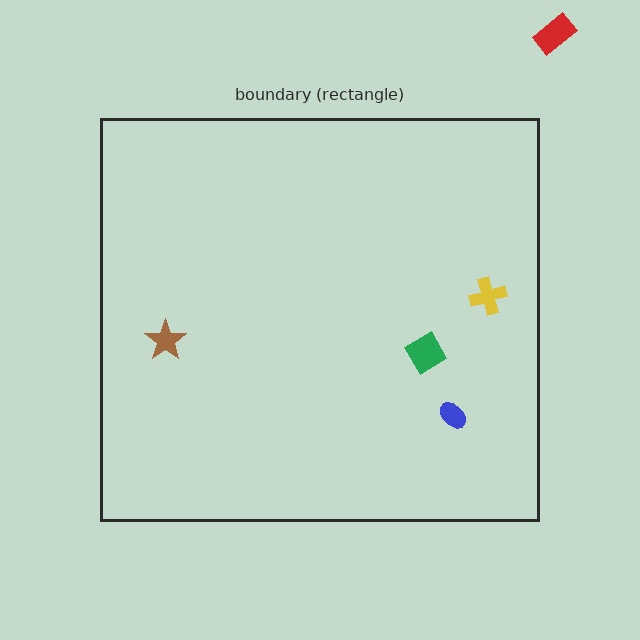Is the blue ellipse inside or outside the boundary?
Inside.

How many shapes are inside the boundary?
4 inside, 1 outside.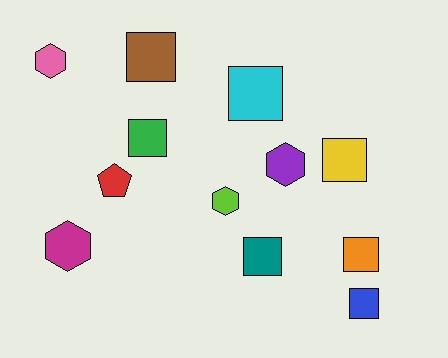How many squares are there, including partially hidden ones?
There are 7 squares.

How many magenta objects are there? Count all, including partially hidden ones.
There is 1 magenta object.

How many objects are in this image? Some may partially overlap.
There are 12 objects.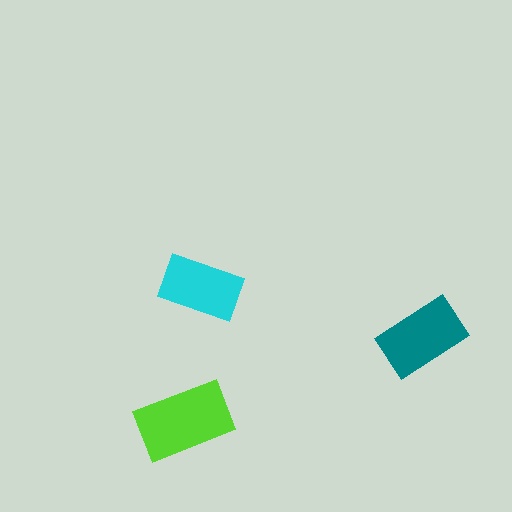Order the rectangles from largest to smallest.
the lime one, the teal one, the cyan one.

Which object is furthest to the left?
The lime rectangle is leftmost.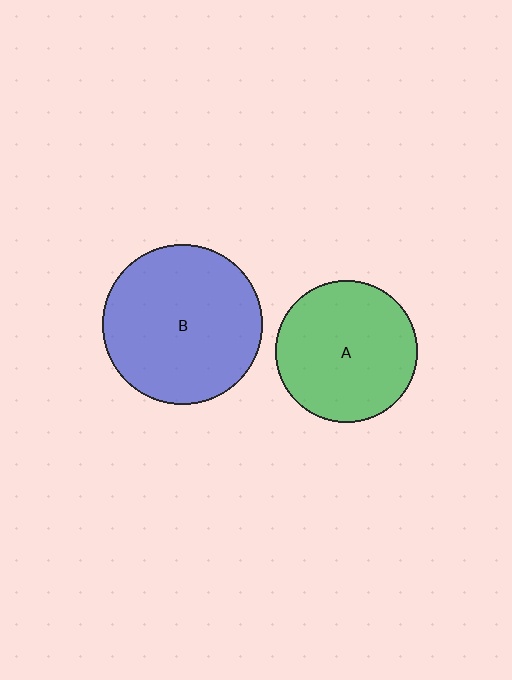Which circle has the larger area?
Circle B (blue).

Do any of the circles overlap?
No, none of the circles overlap.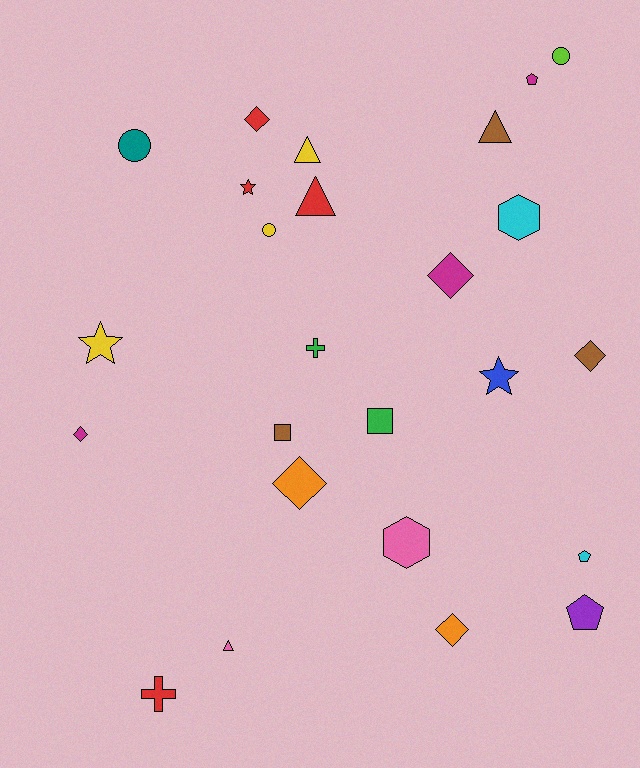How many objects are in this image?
There are 25 objects.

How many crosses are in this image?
There are 2 crosses.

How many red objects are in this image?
There are 4 red objects.